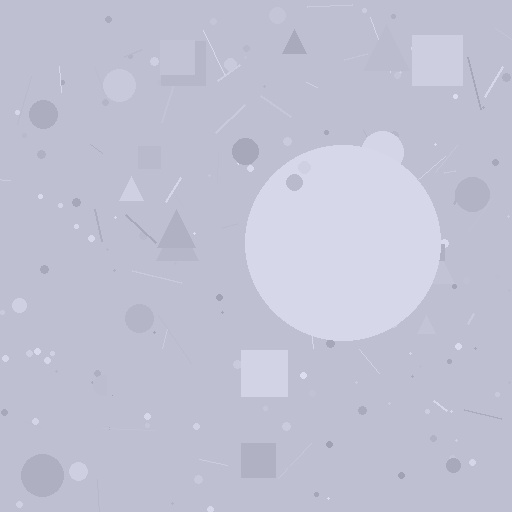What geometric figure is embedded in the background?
A circle is embedded in the background.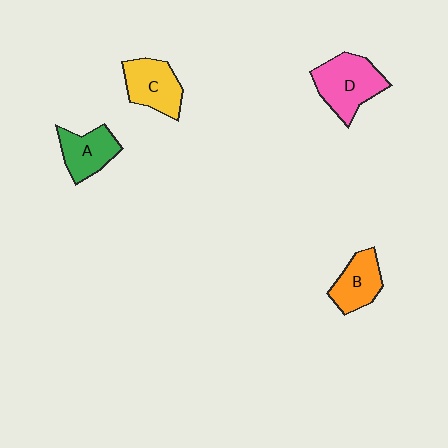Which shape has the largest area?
Shape D (pink).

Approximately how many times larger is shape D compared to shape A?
Approximately 1.4 times.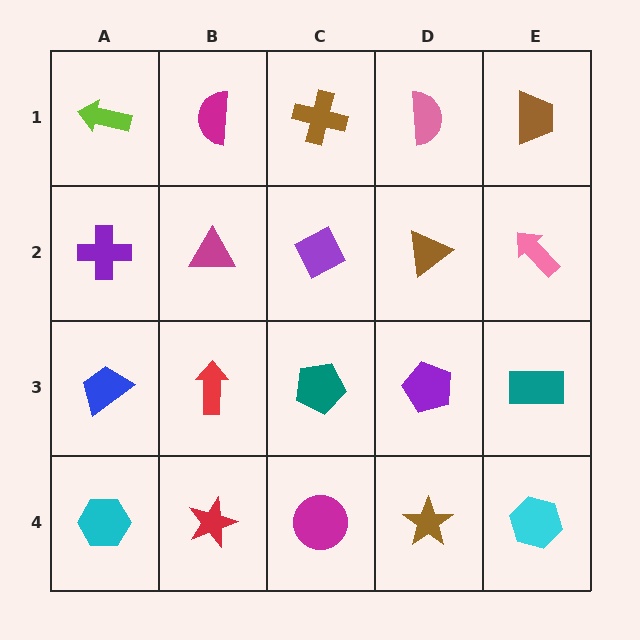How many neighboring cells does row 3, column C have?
4.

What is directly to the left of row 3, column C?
A red arrow.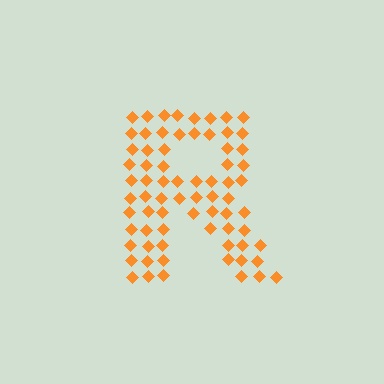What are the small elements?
The small elements are diamonds.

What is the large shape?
The large shape is the letter R.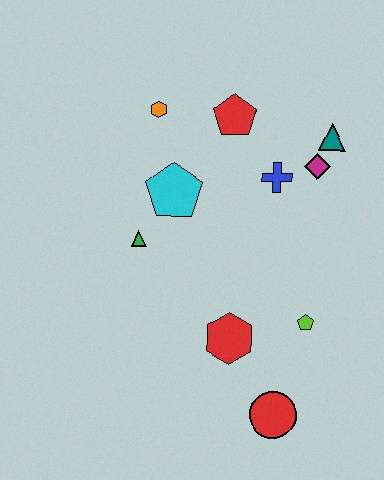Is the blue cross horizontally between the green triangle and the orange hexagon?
No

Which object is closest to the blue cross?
The magenta diamond is closest to the blue cross.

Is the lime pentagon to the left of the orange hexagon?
No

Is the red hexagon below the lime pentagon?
Yes